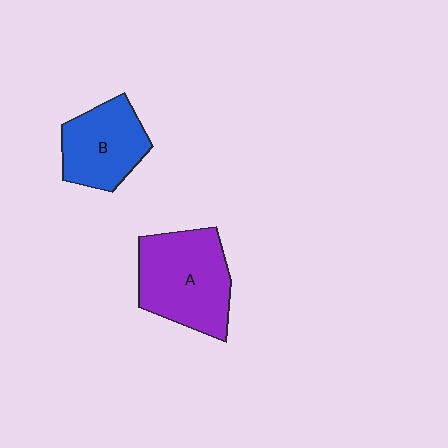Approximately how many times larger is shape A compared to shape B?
Approximately 1.4 times.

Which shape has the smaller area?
Shape B (blue).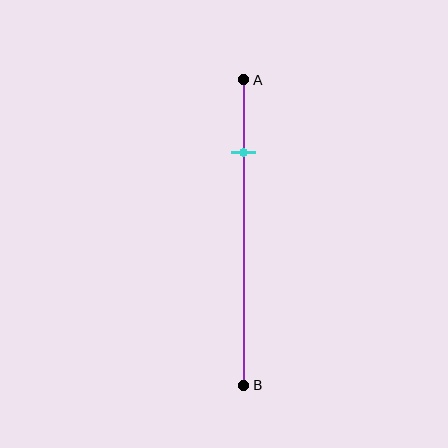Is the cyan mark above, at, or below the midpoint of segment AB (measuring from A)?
The cyan mark is above the midpoint of segment AB.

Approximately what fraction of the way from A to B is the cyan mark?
The cyan mark is approximately 25% of the way from A to B.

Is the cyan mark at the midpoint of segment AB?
No, the mark is at about 25% from A, not at the 50% midpoint.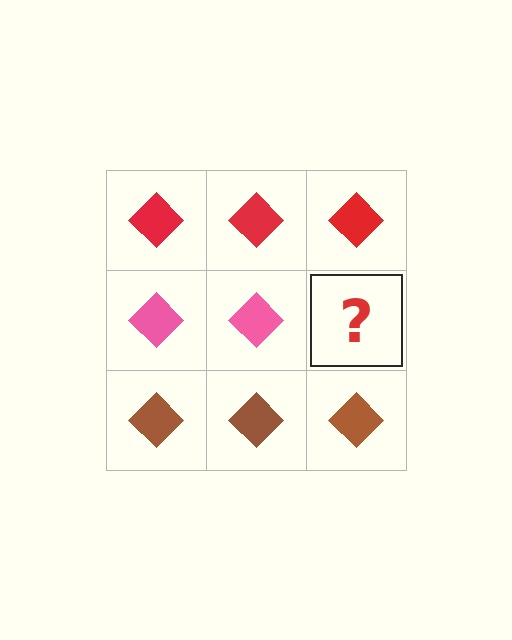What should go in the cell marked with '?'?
The missing cell should contain a pink diamond.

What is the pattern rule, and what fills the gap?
The rule is that each row has a consistent color. The gap should be filled with a pink diamond.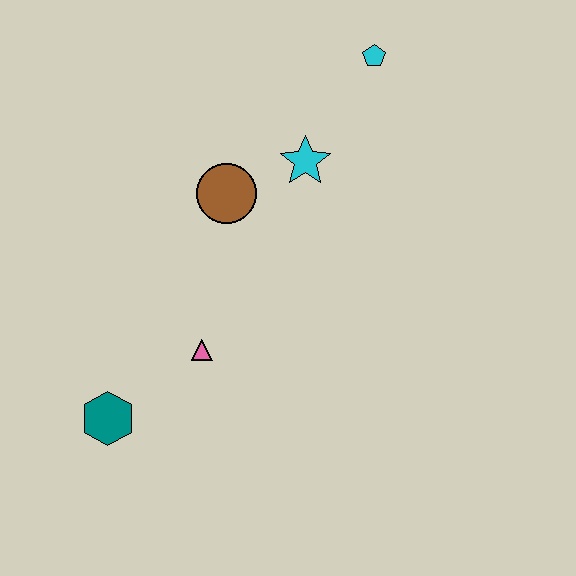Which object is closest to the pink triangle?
The teal hexagon is closest to the pink triangle.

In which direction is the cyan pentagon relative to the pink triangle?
The cyan pentagon is above the pink triangle.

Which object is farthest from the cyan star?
The teal hexagon is farthest from the cyan star.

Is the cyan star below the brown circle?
No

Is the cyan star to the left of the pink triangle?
No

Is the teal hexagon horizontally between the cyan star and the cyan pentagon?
No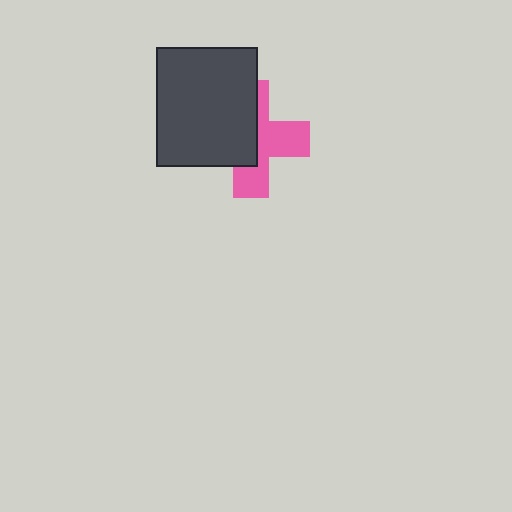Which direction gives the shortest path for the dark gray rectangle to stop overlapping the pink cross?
Moving left gives the shortest separation.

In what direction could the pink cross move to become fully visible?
The pink cross could move right. That would shift it out from behind the dark gray rectangle entirely.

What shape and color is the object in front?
The object in front is a dark gray rectangle.